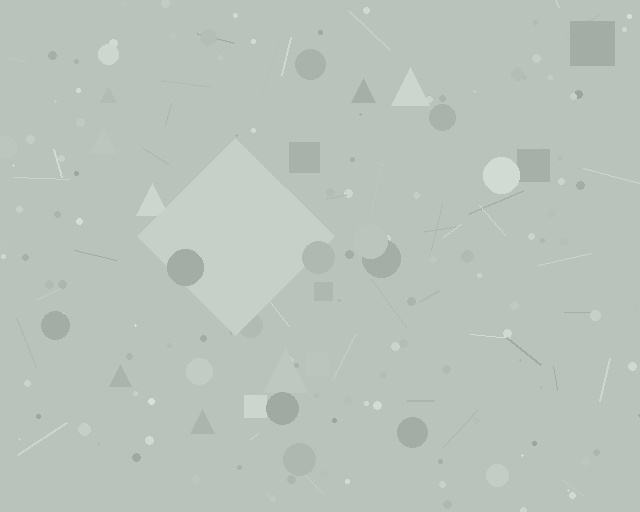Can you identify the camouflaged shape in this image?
The camouflaged shape is a diamond.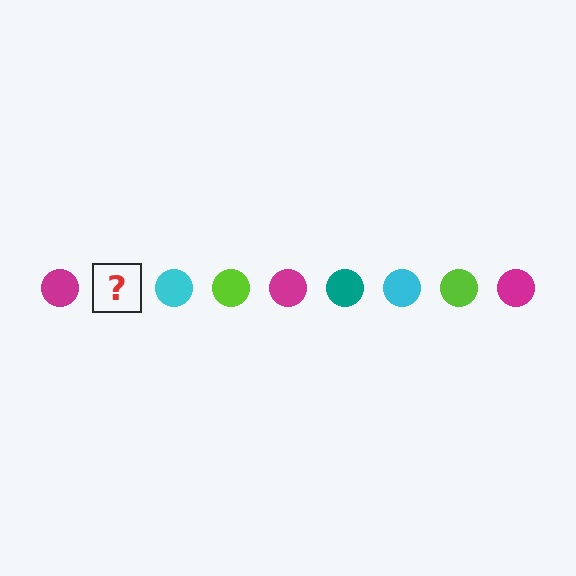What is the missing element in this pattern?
The missing element is a teal circle.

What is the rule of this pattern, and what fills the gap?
The rule is that the pattern cycles through magenta, teal, cyan, lime circles. The gap should be filled with a teal circle.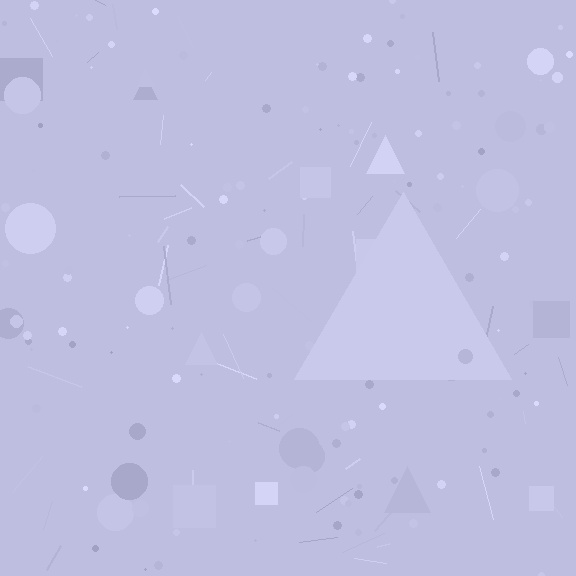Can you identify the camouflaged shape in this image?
The camouflaged shape is a triangle.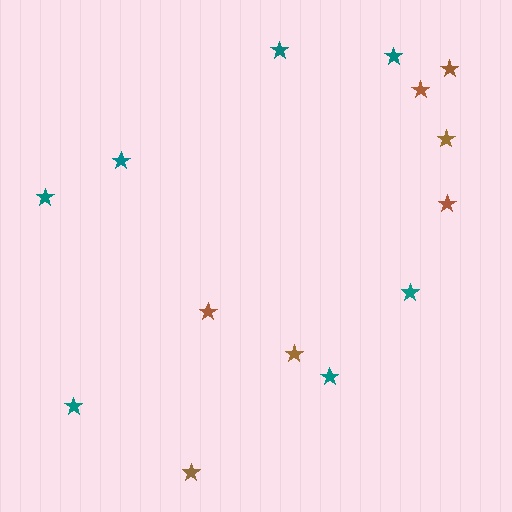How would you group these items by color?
There are 2 groups: one group of teal stars (7) and one group of brown stars (7).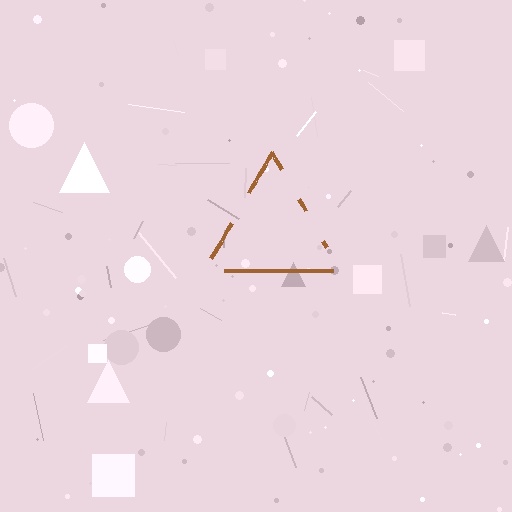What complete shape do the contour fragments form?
The contour fragments form a triangle.